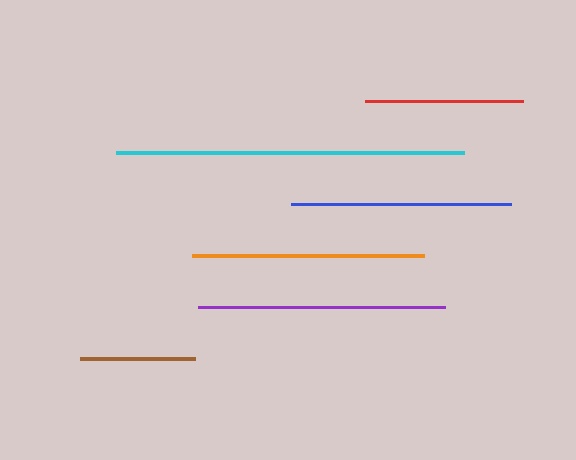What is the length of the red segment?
The red segment is approximately 157 pixels long.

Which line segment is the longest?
The cyan line is the longest at approximately 348 pixels.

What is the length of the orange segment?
The orange segment is approximately 232 pixels long.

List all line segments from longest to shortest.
From longest to shortest: cyan, purple, orange, blue, red, brown.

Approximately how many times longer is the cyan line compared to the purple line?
The cyan line is approximately 1.4 times the length of the purple line.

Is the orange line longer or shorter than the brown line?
The orange line is longer than the brown line.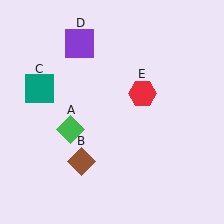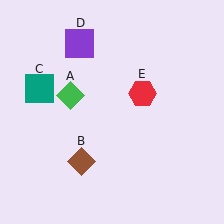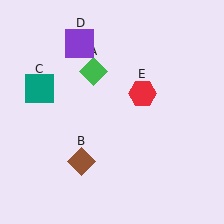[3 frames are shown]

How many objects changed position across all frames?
1 object changed position: green diamond (object A).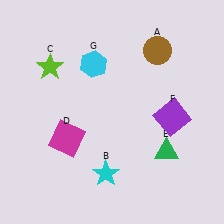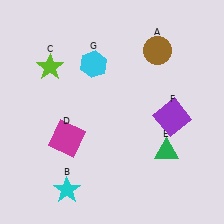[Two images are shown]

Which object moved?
The cyan star (B) moved left.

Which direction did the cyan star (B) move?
The cyan star (B) moved left.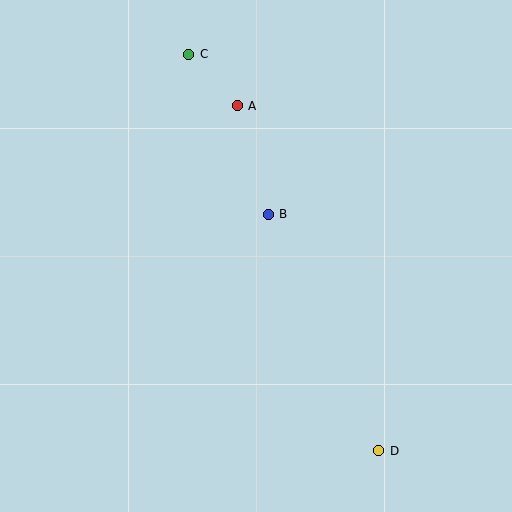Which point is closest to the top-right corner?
Point A is closest to the top-right corner.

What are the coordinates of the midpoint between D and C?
The midpoint between D and C is at (284, 252).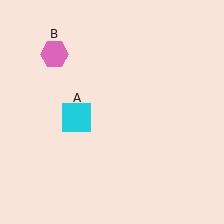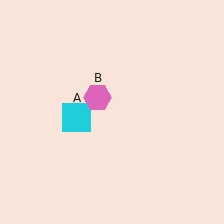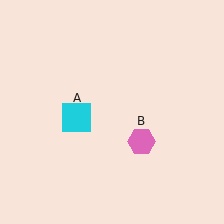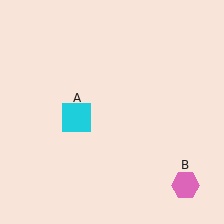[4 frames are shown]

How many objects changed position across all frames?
1 object changed position: pink hexagon (object B).